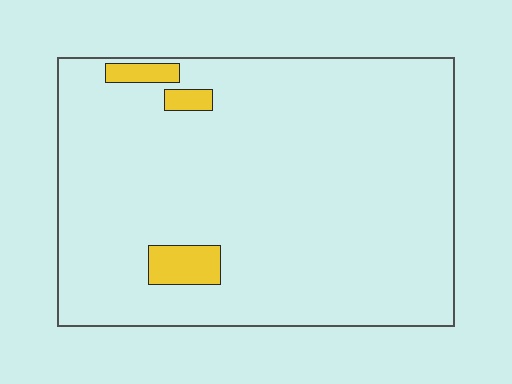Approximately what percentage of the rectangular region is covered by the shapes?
Approximately 5%.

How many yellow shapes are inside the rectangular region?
3.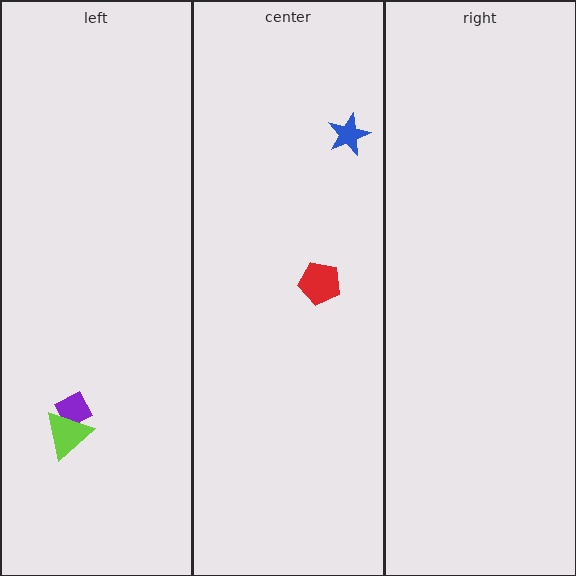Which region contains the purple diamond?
The left region.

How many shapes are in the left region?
2.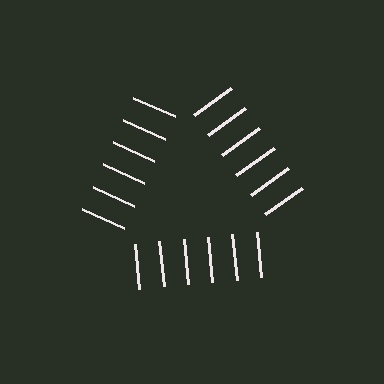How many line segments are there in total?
18 — 6 along each of the 3 edges.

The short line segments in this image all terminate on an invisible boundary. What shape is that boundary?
An illusory triangle — the line segments terminate on its edges but no continuous stroke is drawn.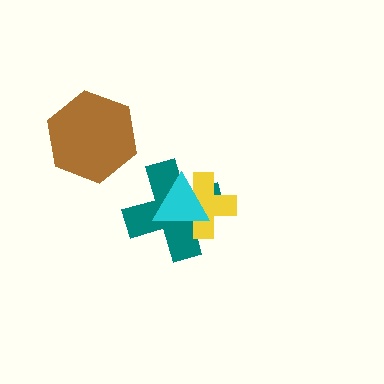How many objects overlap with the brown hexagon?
0 objects overlap with the brown hexagon.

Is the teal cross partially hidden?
Yes, it is partially covered by another shape.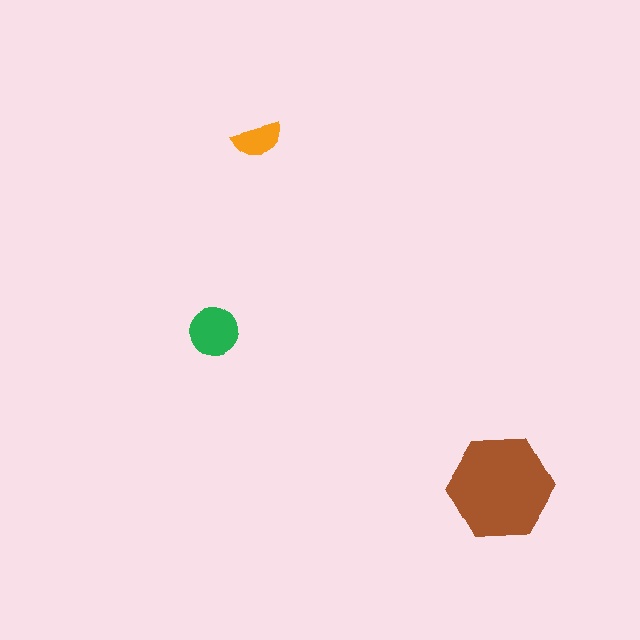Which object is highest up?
The orange semicircle is topmost.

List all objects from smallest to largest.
The orange semicircle, the green circle, the brown hexagon.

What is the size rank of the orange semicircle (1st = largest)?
3rd.